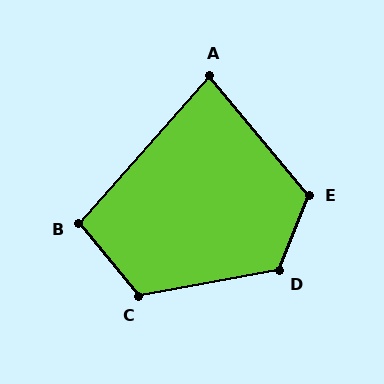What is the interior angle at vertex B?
Approximately 99 degrees (obtuse).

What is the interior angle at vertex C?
Approximately 119 degrees (obtuse).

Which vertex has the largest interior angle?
D, at approximately 122 degrees.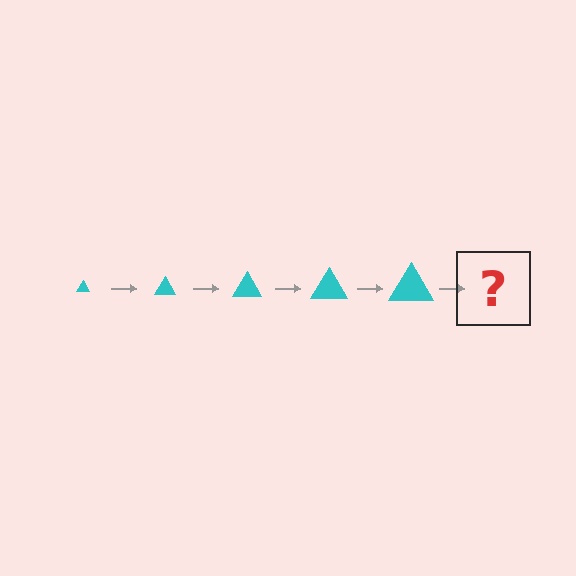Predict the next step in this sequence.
The next step is a cyan triangle, larger than the previous one.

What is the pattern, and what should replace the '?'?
The pattern is that the triangle gets progressively larger each step. The '?' should be a cyan triangle, larger than the previous one.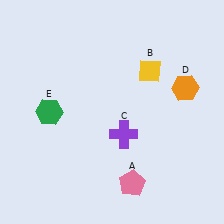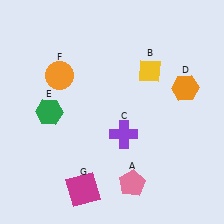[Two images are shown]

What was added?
An orange circle (F), a magenta square (G) were added in Image 2.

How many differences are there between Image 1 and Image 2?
There are 2 differences between the two images.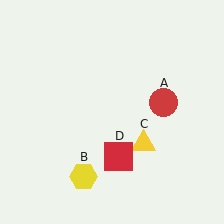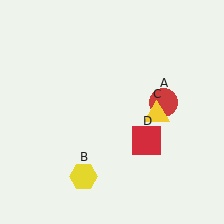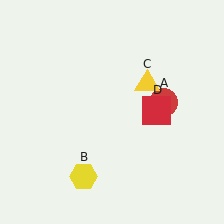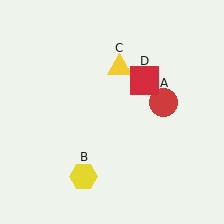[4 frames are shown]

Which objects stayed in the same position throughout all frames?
Red circle (object A) and yellow hexagon (object B) remained stationary.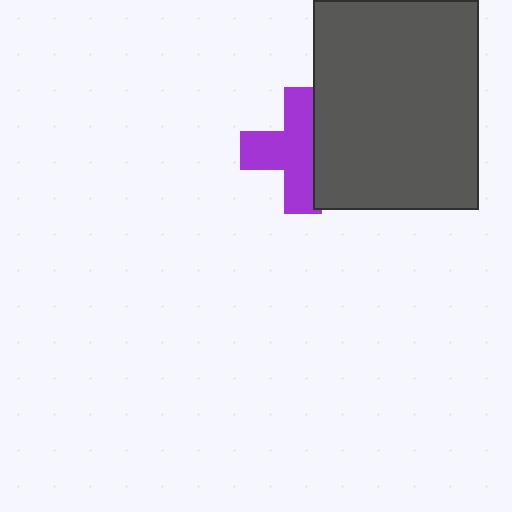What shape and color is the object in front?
The object in front is a dark gray rectangle.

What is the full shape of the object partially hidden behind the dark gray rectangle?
The partially hidden object is a purple cross.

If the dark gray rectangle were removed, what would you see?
You would see the complete purple cross.